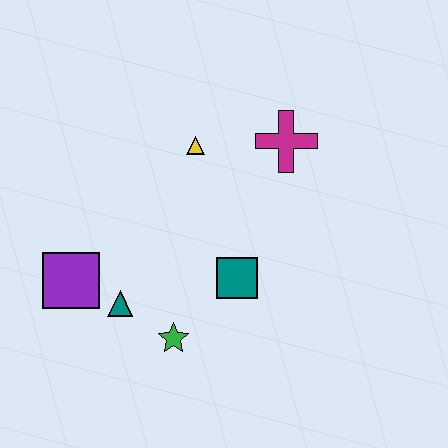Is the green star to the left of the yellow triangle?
Yes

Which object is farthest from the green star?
The magenta cross is farthest from the green star.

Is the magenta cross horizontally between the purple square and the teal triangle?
No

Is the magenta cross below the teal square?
No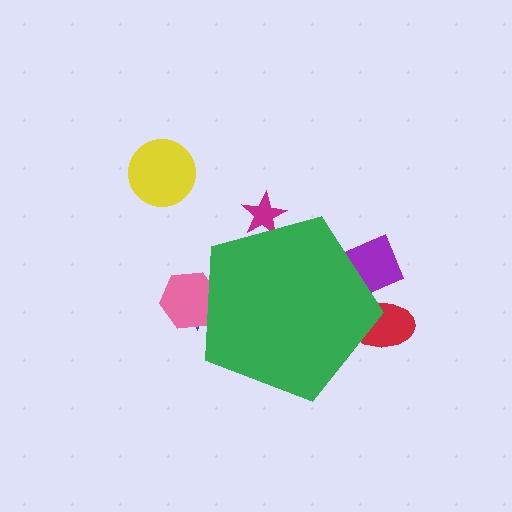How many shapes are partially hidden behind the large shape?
5 shapes are partially hidden.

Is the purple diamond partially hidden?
Yes, the purple diamond is partially hidden behind the green pentagon.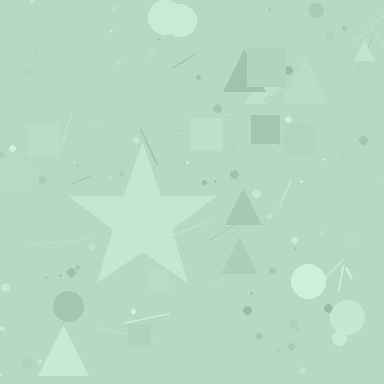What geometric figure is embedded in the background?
A star is embedded in the background.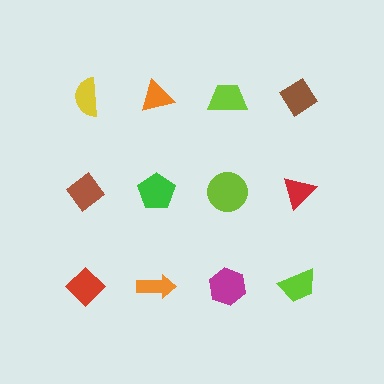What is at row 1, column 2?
An orange triangle.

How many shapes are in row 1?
4 shapes.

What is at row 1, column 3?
A lime trapezoid.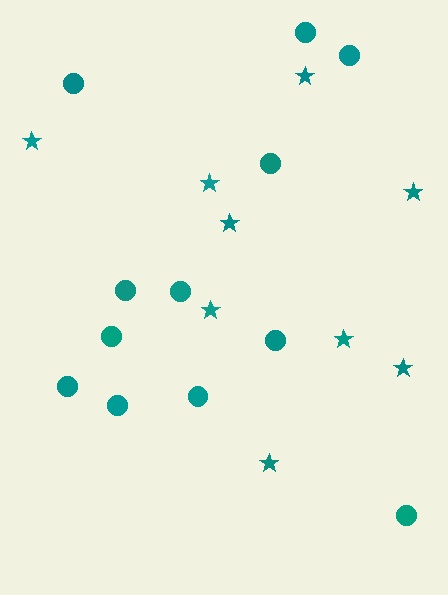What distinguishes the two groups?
There are 2 groups: one group of stars (9) and one group of circles (12).